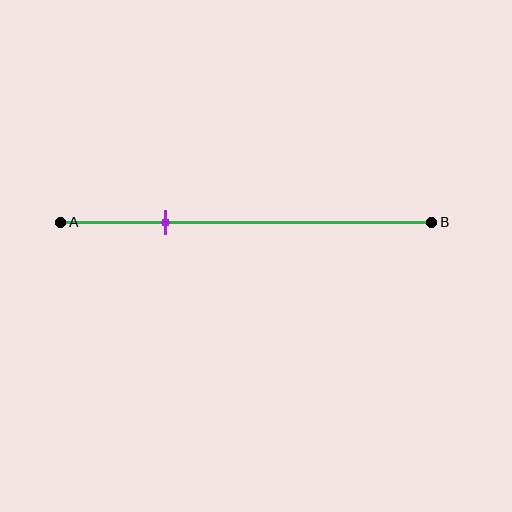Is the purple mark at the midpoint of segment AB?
No, the mark is at about 30% from A, not at the 50% midpoint.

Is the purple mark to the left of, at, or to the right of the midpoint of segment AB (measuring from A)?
The purple mark is to the left of the midpoint of segment AB.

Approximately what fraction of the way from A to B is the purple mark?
The purple mark is approximately 30% of the way from A to B.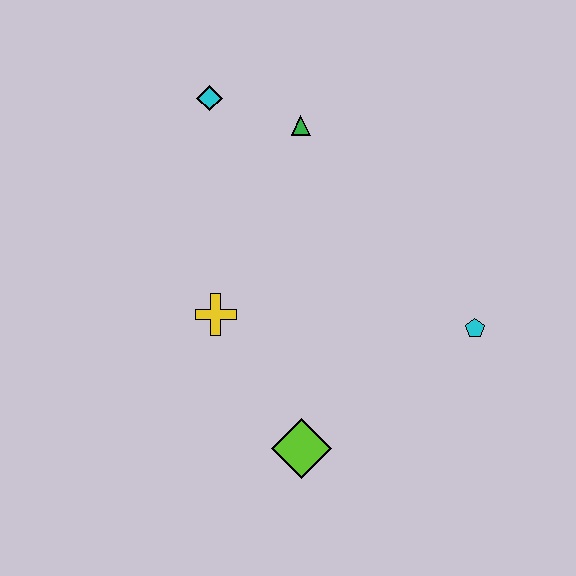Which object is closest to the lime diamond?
The yellow cross is closest to the lime diamond.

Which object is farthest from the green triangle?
The lime diamond is farthest from the green triangle.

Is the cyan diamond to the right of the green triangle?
No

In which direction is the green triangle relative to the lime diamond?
The green triangle is above the lime diamond.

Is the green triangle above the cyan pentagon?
Yes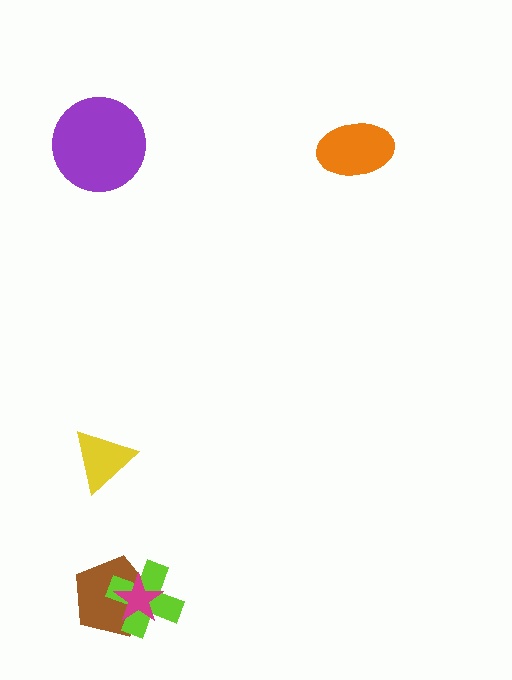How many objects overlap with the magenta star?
2 objects overlap with the magenta star.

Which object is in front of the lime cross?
The magenta star is in front of the lime cross.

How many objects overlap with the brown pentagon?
2 objects overlap with the brown pentagon.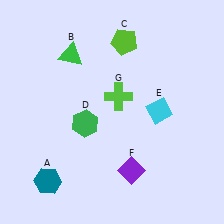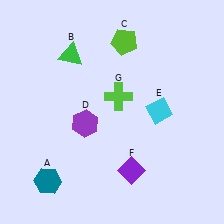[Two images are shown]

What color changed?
The hexagon (D) changed from green in Image 1 to purple in Image 2.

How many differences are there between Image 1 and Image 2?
There is 1 difference between the two images.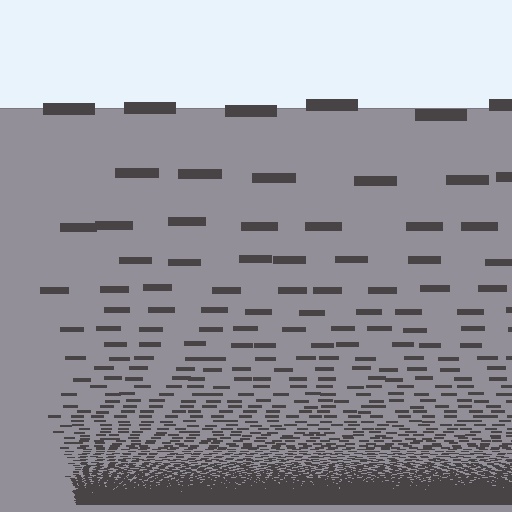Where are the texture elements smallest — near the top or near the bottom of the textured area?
Near the bottom.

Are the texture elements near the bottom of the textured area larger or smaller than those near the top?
Smaller. The gradient is inverted — elements near the bottom are smaller and denser.